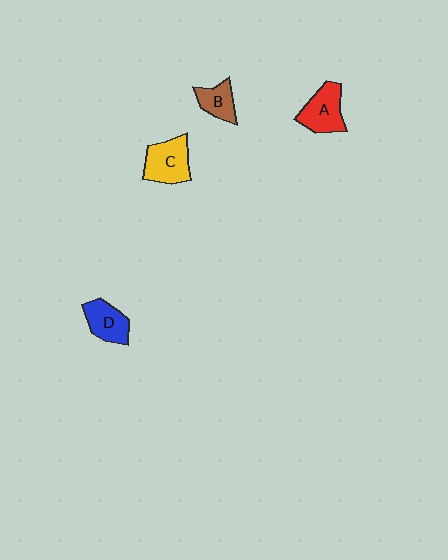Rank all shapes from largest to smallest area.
From largest to smallest: C (yellow), A (red), D (blue), B (brown).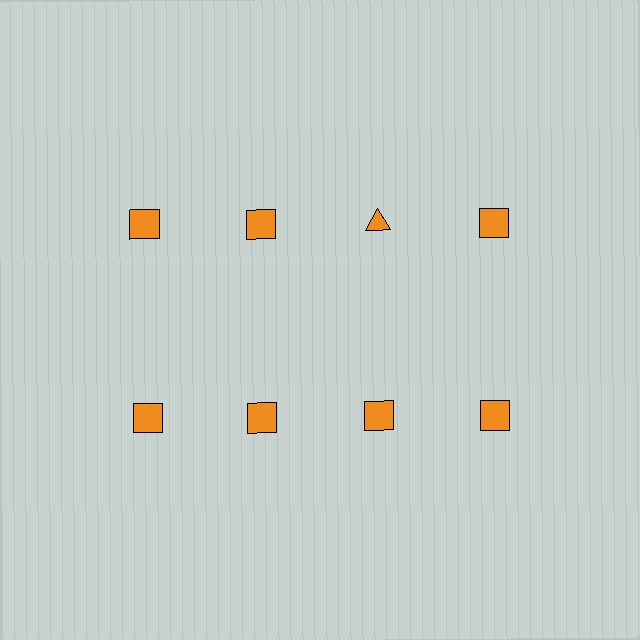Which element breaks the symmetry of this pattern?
The orange triangle in the top row, center column breaks the symmetry. All other shapes are orange squares.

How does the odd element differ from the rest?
It has a different shape: triangle instead of square.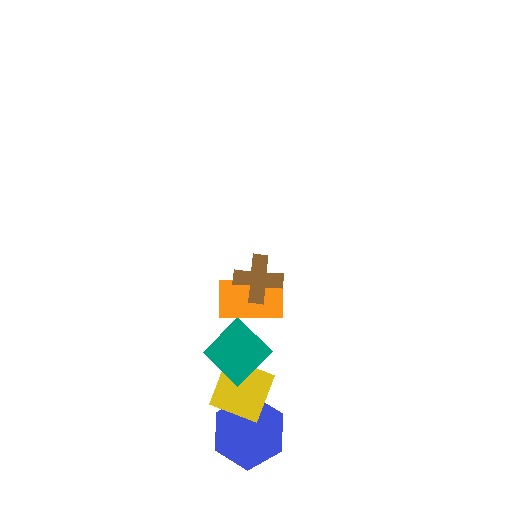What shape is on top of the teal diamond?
The orange rectangle is on top of the teal diamond.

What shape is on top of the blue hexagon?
The yellow diamond is on top of the blue hexagon.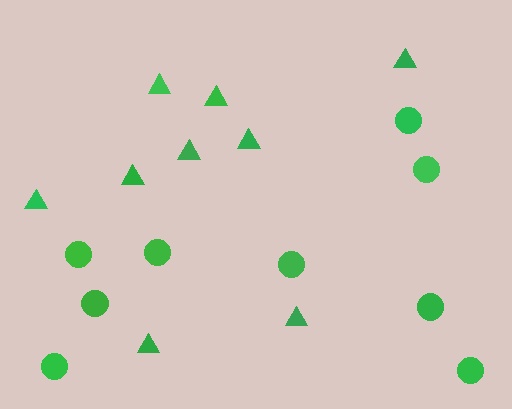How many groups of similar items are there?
There are 2 groups: one group of triangles (9) and one group of circles (9).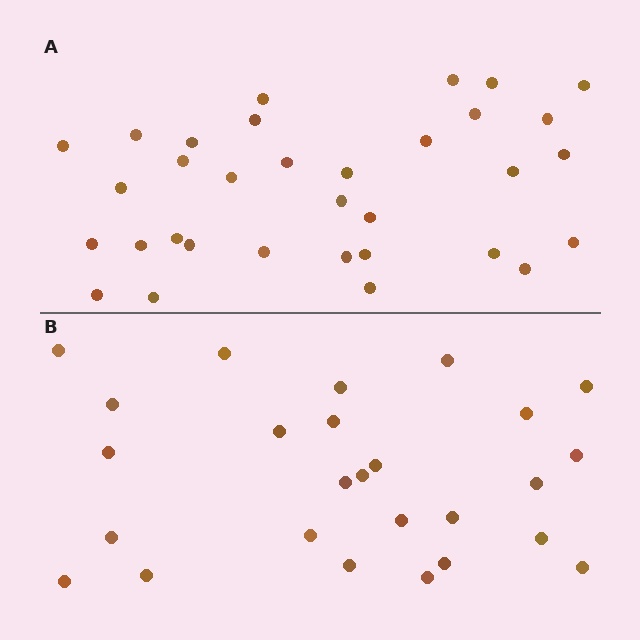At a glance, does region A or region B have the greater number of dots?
Region A (the top region) has more dots.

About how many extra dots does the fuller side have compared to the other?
Region A has roughly 8 or so more dots than region B.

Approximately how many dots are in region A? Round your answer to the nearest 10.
About 30 dots. (The exact count is 33, which rounds to 30.)